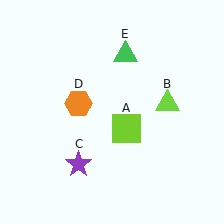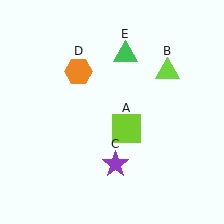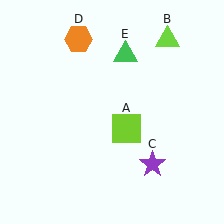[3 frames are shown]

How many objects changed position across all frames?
3 objects changed position: lime triangle (object B), purple star (object C), orange hexagon (object D).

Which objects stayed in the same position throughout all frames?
Lime square (object A) and green triangle (object E) remained stationary.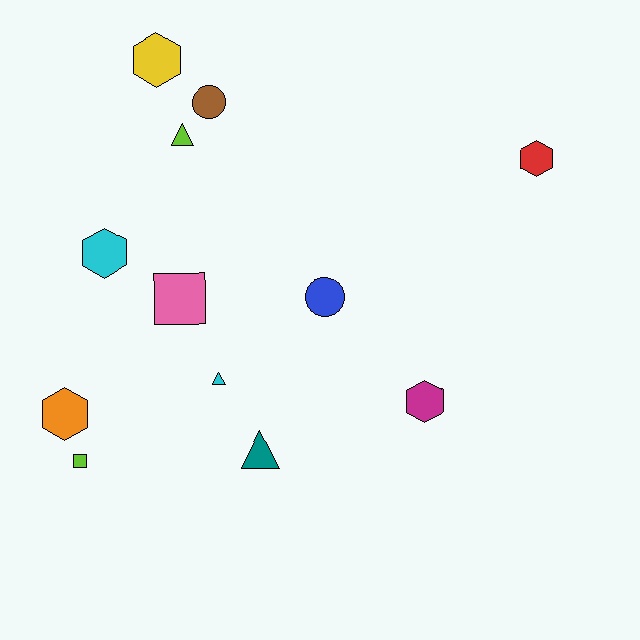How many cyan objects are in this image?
There are 2 cyan objects.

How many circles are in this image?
There are 2 circles.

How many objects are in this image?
There are 12 objects.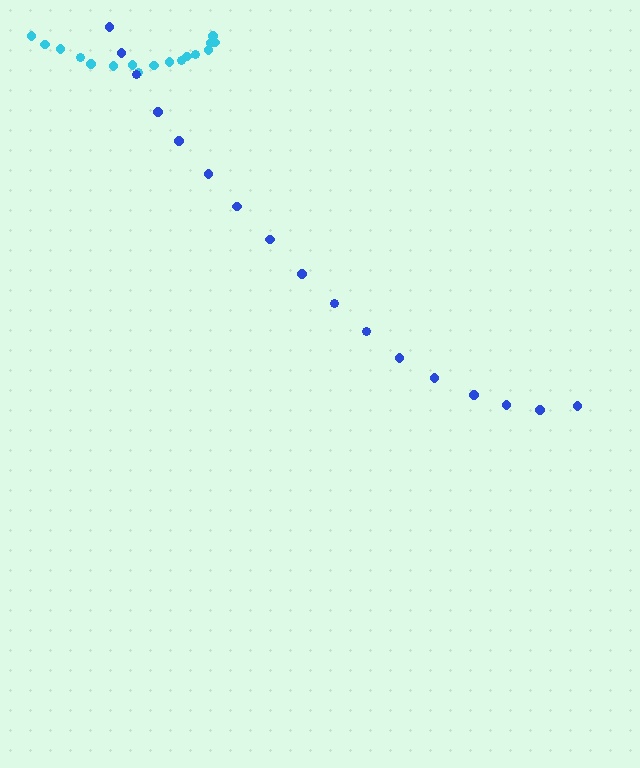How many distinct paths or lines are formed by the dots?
There are 2 distinct paths.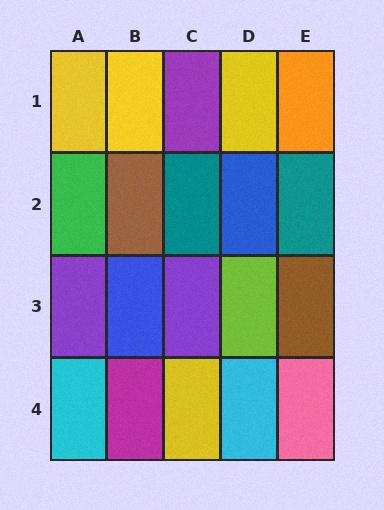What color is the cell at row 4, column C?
Yellow.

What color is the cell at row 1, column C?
Purple.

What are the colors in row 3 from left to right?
Purple, blue, purple, lime, brown.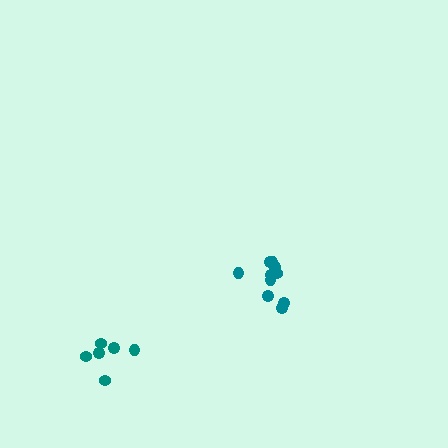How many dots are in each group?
Group 1: 10 dots, Group 2: 6 dots (16 total).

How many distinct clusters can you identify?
There are 2 distinct clusters.